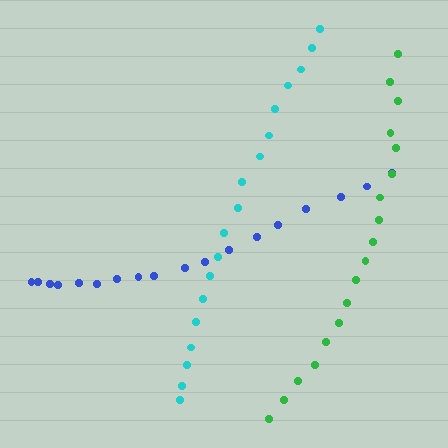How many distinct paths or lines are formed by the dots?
There are 3 distinct paths.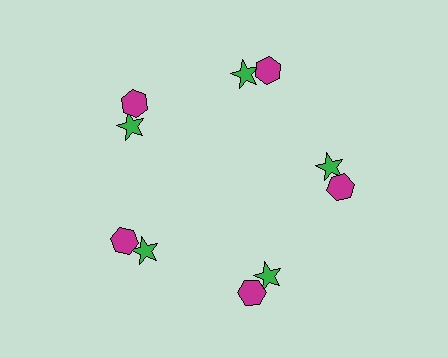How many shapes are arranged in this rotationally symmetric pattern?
There are 10 shapes, arranged in 5 groups of 2.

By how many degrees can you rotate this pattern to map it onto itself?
The pattern maps onto itself every 72 degrees of rotation.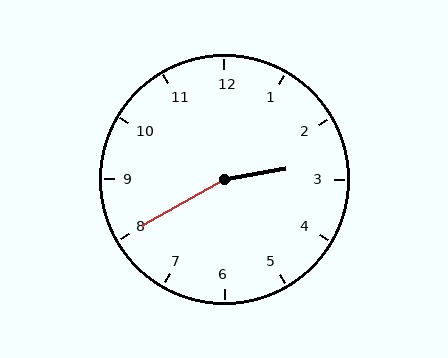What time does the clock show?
2:40.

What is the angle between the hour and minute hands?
Approximately 160 degrees.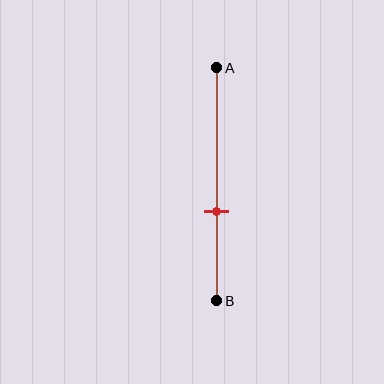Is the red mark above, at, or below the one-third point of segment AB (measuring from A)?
The red mark is below the one-third point of segment AB.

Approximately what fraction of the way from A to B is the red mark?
The red mark is approximately 60% of the way from A to B.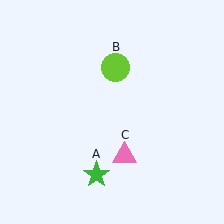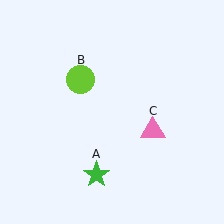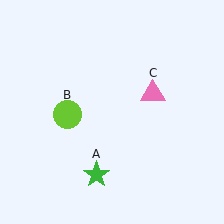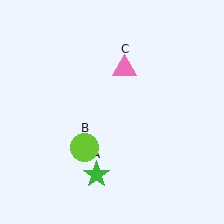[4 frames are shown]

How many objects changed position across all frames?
2 objects changed position: lime circle (object B), pink triangle (object C).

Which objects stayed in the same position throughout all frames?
Green star (object A) remained stationary.